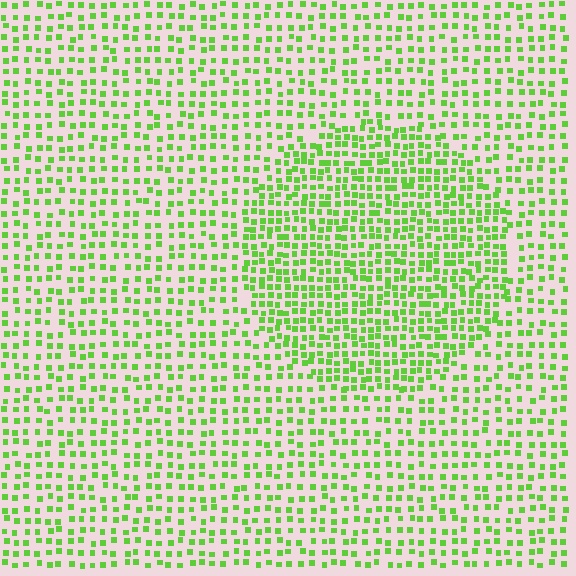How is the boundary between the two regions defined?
The boundary is defined by a change in element density (approximately 1.7x ratio). All elements are the same color, size, and shape.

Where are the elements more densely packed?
The elements are more densely packed inside the circle boundary.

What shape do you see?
I see a circle.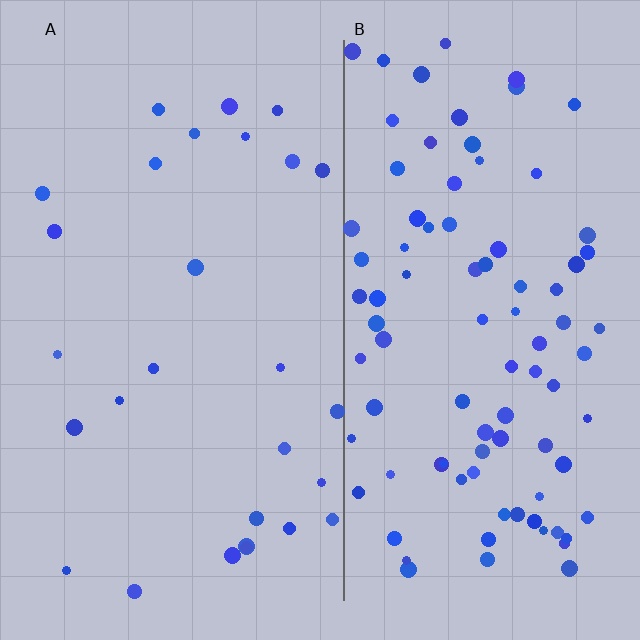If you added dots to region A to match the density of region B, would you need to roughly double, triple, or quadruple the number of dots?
Approximately triple.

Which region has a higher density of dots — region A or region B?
B (the right).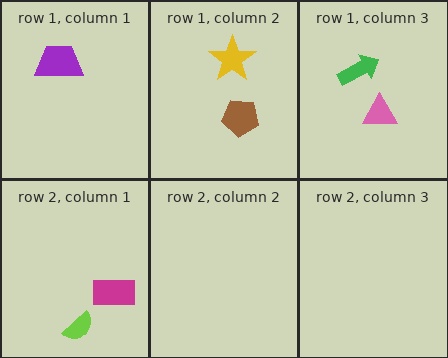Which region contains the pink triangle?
The row 1, column 3 region.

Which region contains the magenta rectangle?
The row 2, column 1 region.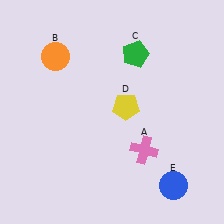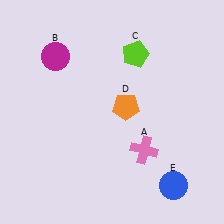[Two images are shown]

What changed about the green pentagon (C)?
In Image 1, C is green. In Image 2, it changed to lime.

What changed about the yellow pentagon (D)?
In Image 1, D is yellow. In Image 2, it changed to orange.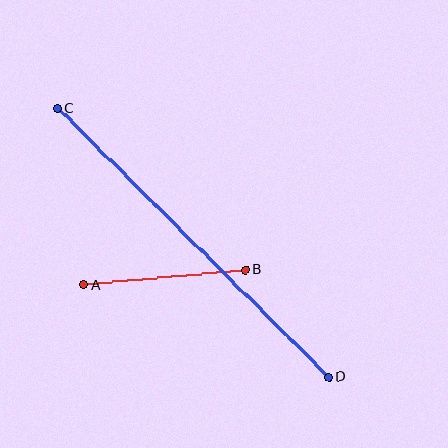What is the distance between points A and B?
The distance is approximately 162 pixels.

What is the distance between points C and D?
The distance is approximately 381 pixels.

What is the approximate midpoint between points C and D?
The midpoint is at approximately (193, 243) pixels.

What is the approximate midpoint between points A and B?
The midpoint is at approximately (165, 277) pixels.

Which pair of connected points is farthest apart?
Points C and D are farthest apart.